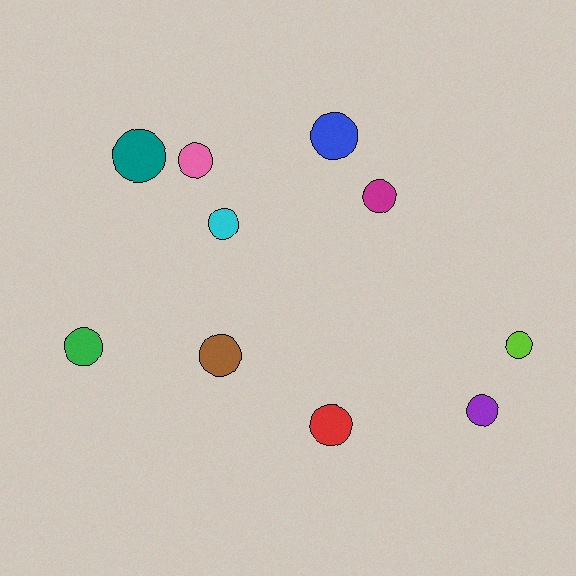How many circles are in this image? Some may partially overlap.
There are 10 circles.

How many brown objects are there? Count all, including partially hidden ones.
There is 1 brown object.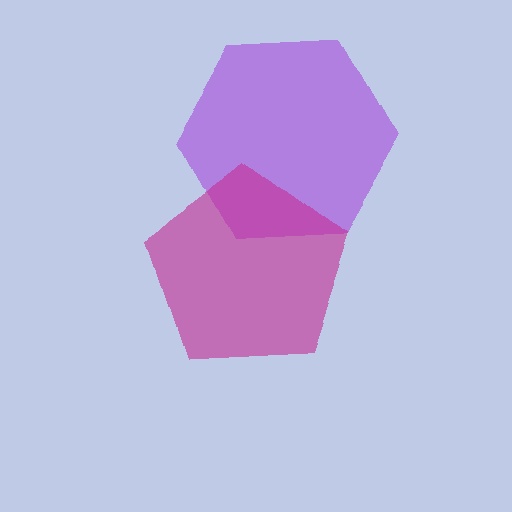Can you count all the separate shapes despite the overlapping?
Yes, there are 2 separate shapes.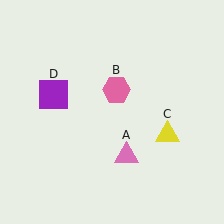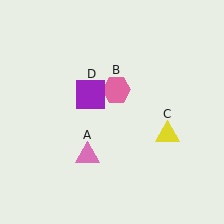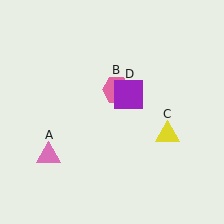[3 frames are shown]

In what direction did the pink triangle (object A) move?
The pink triangle (object A) moved left.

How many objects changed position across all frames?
2 objects changed position: pink triangle (object A), purple square (object D).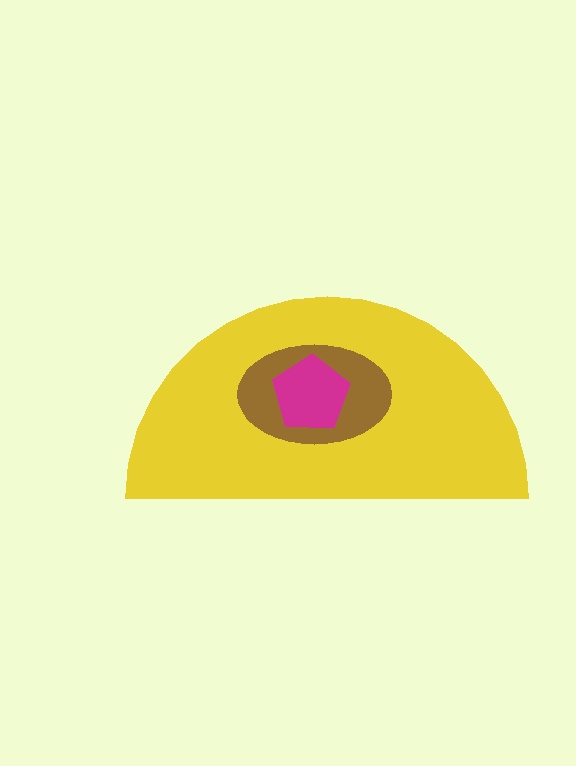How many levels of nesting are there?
3.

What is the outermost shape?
The yellow semicircle.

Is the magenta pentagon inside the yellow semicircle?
Yes.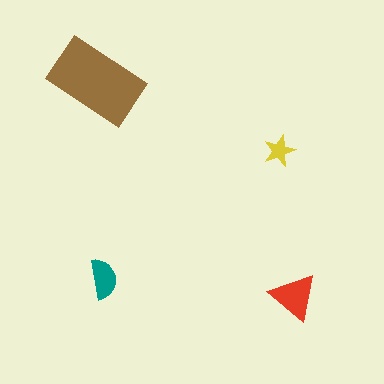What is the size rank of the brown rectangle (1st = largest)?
1st.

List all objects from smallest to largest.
The yellow star, the teal semicircle, the red triangle, the brown rectangle.